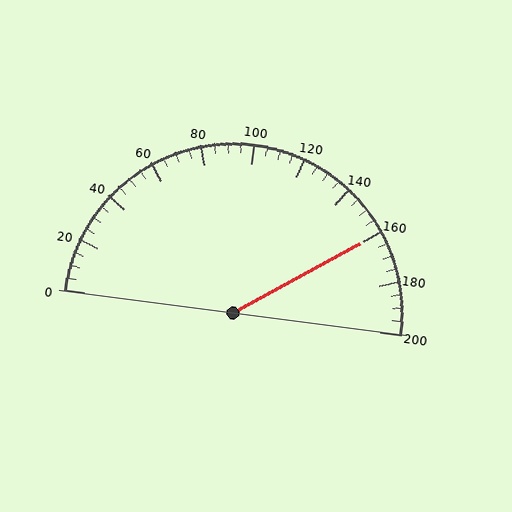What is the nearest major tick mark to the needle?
The nearest major tick mark is 160.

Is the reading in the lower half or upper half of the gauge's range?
The reading is in the upper half of the range (0 to 200).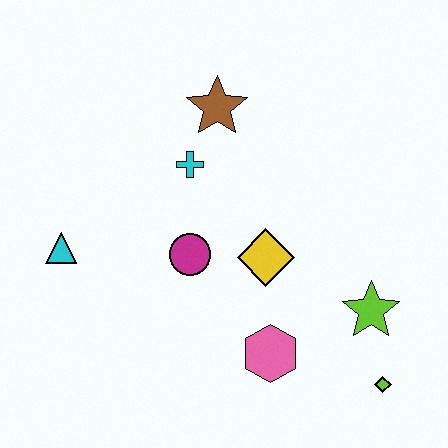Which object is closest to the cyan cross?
The brown star is closest to the cyan cross.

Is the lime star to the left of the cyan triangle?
No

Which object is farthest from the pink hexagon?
The brown star is farthest from the pink hexagon.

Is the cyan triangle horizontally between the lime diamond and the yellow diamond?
No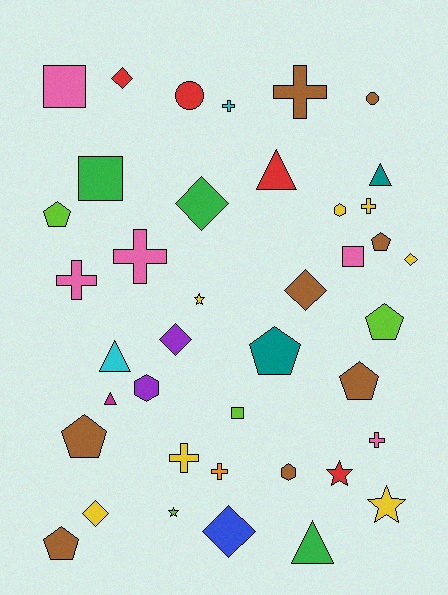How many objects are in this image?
There are 40 objects.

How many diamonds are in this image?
There are 7 diamonds.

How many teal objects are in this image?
There are 2 teal objects.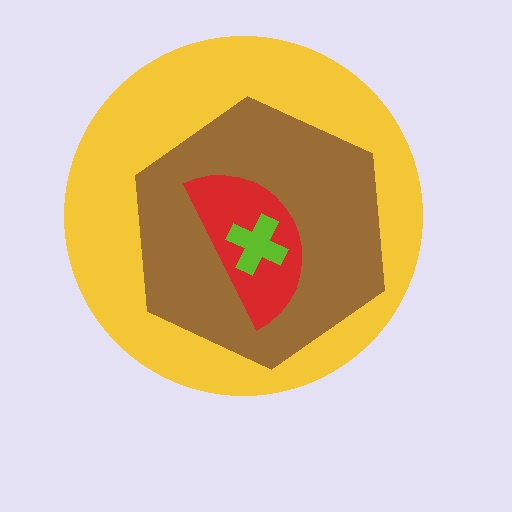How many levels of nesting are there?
4.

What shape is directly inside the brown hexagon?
The red semicircle.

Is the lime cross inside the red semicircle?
Yes.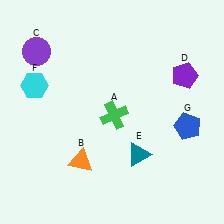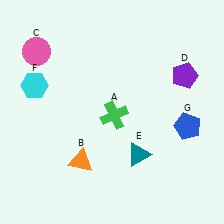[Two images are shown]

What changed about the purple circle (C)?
In Image 1, C is purple. In Image 2, it changed to pink.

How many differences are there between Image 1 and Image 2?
There is 1 difference between the two images.